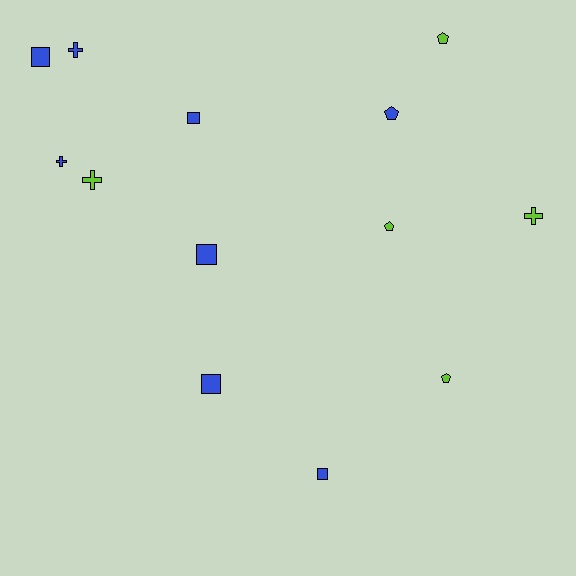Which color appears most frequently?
Blue, with 8 objects.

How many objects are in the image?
There are 13 objects.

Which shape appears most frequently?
Square, with 5 objects.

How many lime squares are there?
There are no lime squares.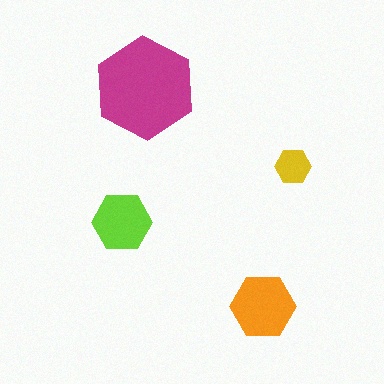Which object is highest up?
The magenta hexagon is topmost.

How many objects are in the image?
There are 4 objects in the image.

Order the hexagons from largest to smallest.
the magenta one, the orange one, the lime one, the yellow one.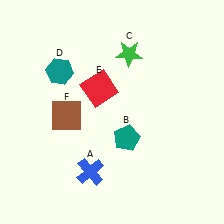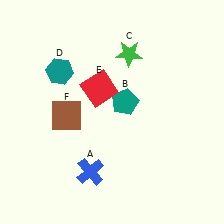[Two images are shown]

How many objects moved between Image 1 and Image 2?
1 object moved between the two images.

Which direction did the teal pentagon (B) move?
The teal pentagon (B) moved up.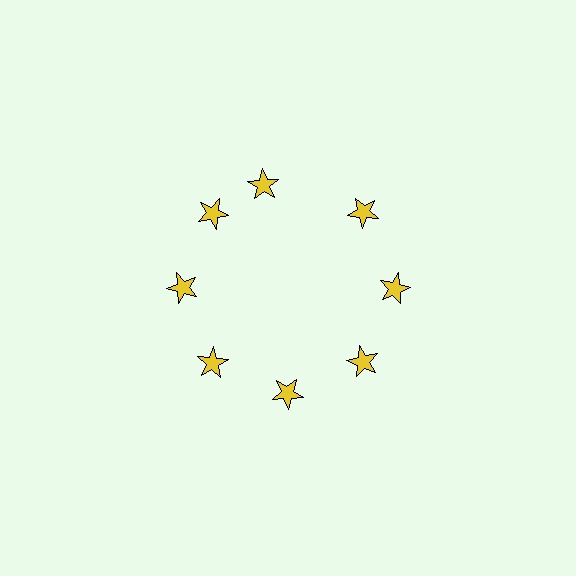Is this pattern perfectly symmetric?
No. The 8 yellow stars are arranged in a ring, but one element near the 12 o'clock position is rotated out of alignment along the ring, breaking the 8-fold rotational symmetry.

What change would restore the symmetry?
The symmetry would be restored by rotating it back into even spacing with its neighbors so that all 8 stars sit at equal angles and equal distance from the center.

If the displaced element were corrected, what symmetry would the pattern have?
It would have 8-fold rotational symmetry — the pattern would map onto itself every 45 degrees.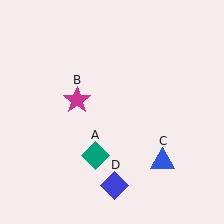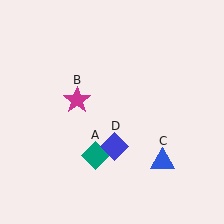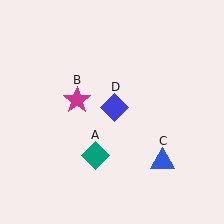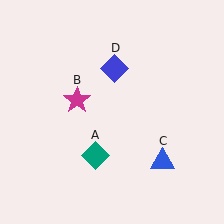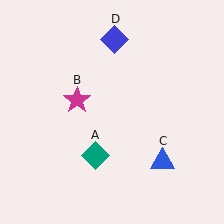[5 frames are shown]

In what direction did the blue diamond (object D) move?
The blue diamond (object D) moved up.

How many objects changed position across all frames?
1 object changed position: blue diamond (object D).